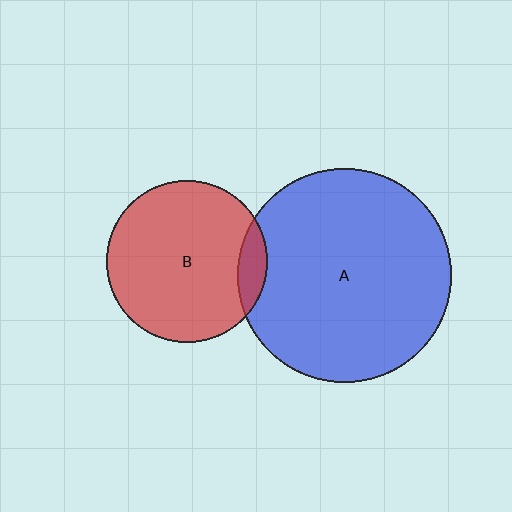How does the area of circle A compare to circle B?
Approximately 1.8 times.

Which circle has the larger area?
Circle A (blue).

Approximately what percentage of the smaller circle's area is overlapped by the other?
Approximately 10%.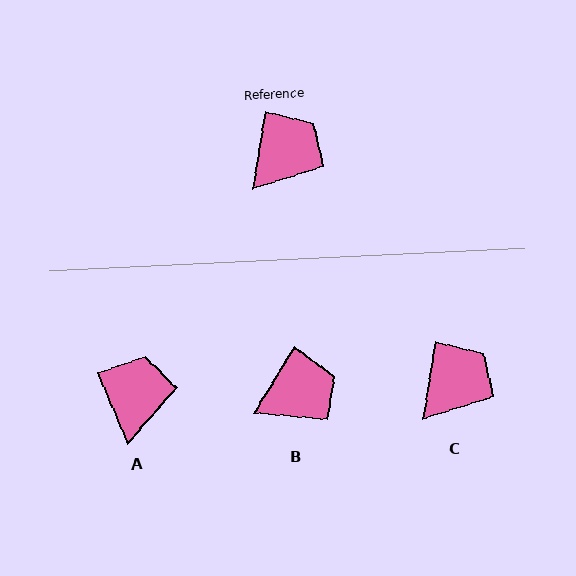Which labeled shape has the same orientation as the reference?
C.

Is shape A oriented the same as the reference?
No, it is off by about 32 degrees.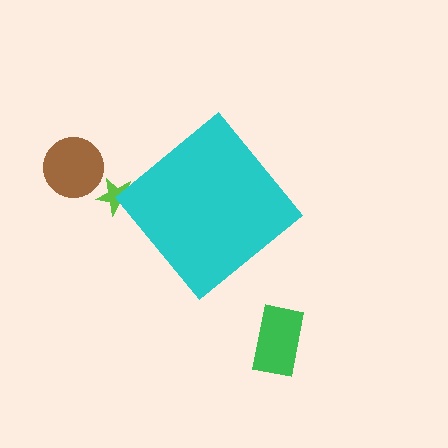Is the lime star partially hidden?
Yes, the lime star is partially hidden behind the cyan diamond.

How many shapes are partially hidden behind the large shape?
1 shape is partially hidden.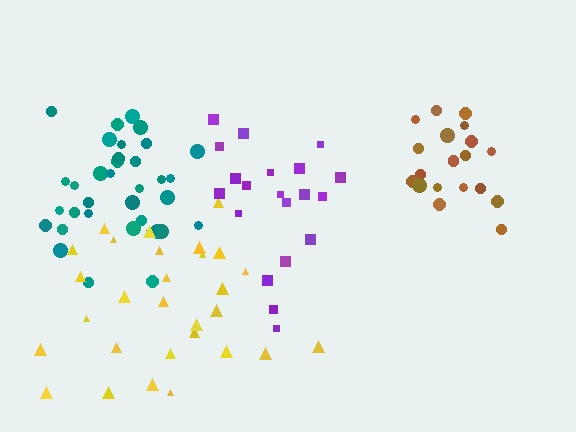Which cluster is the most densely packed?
Brown.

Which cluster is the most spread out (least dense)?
Yellow.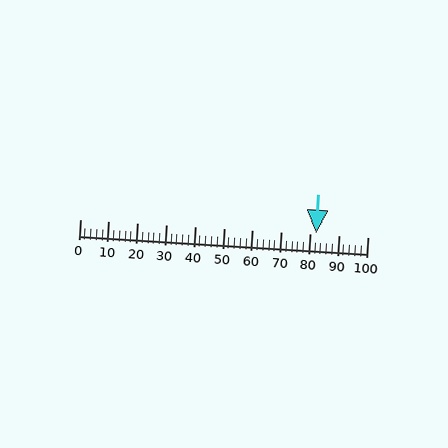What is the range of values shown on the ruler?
The ruler shows values from 0 to 100.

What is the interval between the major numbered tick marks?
The major tick marks are spaced 10 units apart.